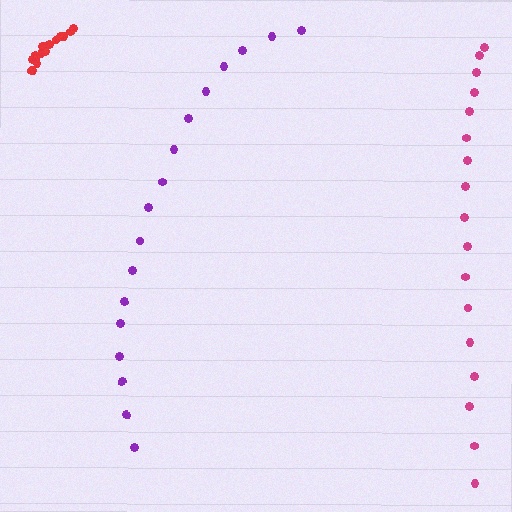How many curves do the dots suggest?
There are 3 distinct paths.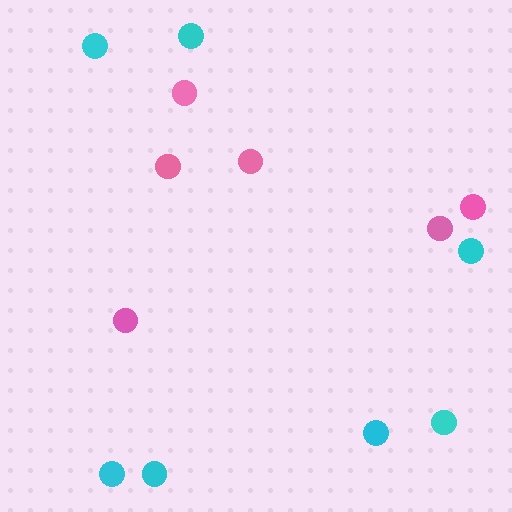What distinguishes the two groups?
There are 2 groups: one group of cyan circles (7) and one group of pink circles (6).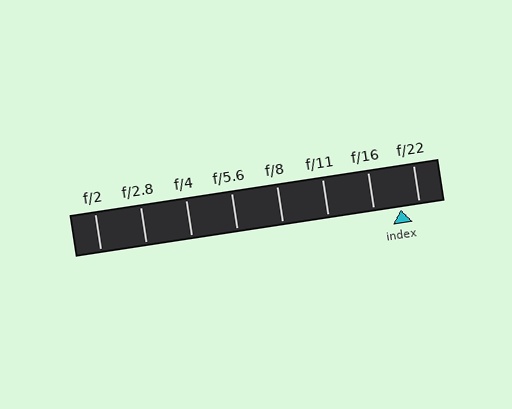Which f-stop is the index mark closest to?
The index mark is closest to f/22.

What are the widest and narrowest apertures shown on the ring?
The widest aperture shown is f/2 and the narrowest is f/22.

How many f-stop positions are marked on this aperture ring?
There are 8 f-stop positions marked.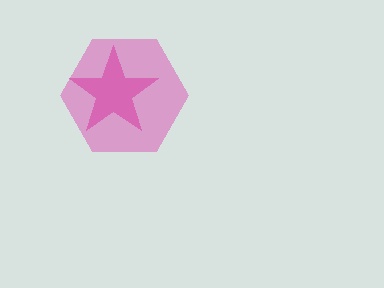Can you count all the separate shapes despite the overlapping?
Yes, there are 2 separate shapes.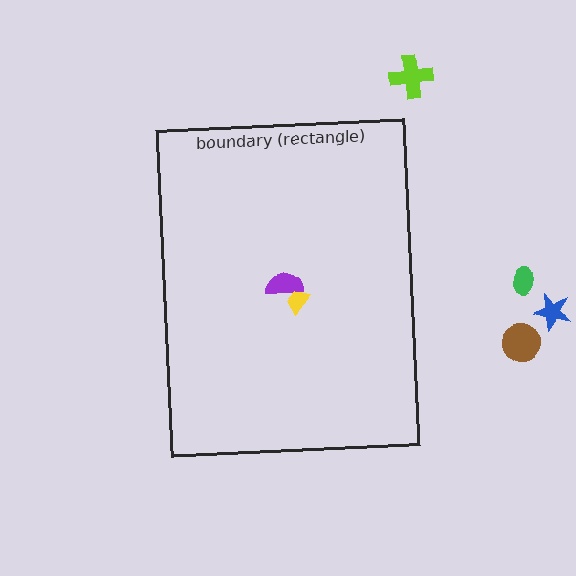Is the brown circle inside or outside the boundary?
Outside.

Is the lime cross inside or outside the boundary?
Outside.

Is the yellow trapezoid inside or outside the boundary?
Inside.